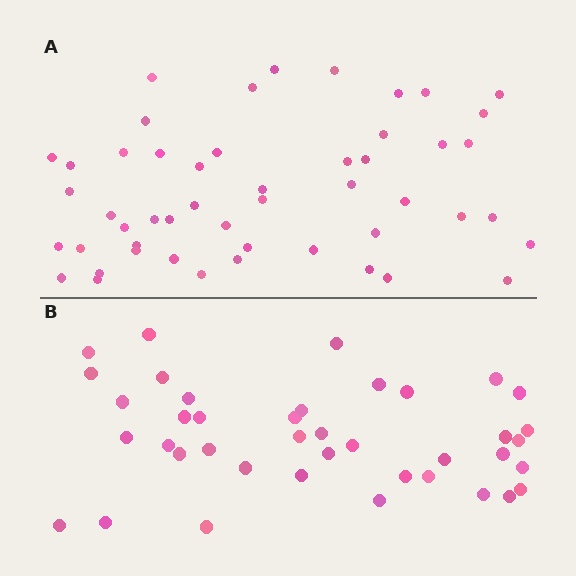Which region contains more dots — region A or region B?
Region A (the top region) has more dots.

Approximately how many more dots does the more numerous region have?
Region A has roughly 10 or so more dots than region B.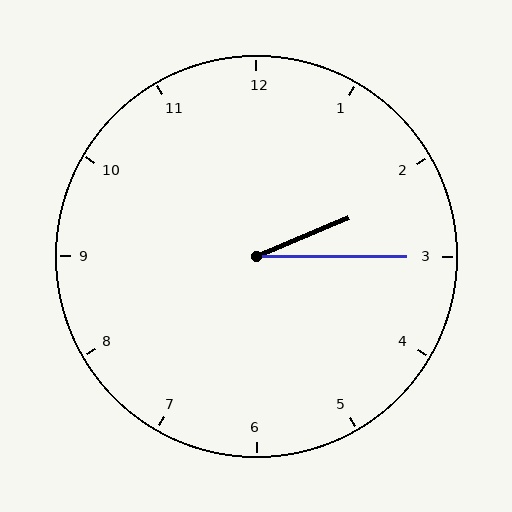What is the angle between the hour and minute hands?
Approximately 22 degrees.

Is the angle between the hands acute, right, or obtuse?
It is acute.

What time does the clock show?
2:15.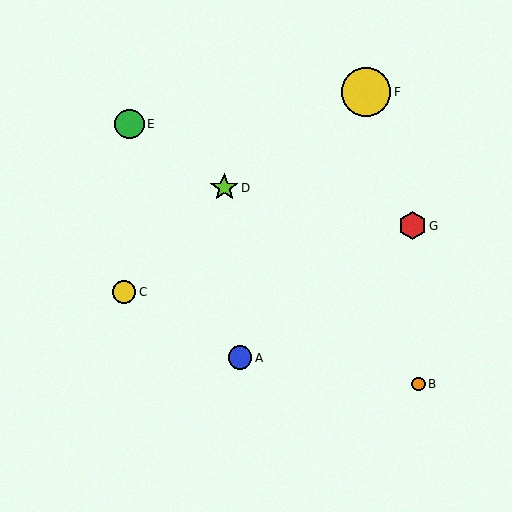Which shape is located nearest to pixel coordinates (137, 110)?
The green circle (labeled E) at (130, 124) is nearest to that location.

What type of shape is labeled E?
Shape E is a green circle.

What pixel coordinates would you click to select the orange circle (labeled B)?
Click at (419, 384) to select the orange circle B.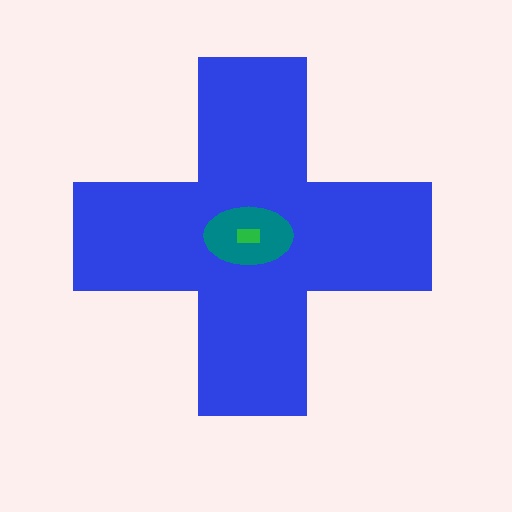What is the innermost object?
The green rectangle.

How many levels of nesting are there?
3.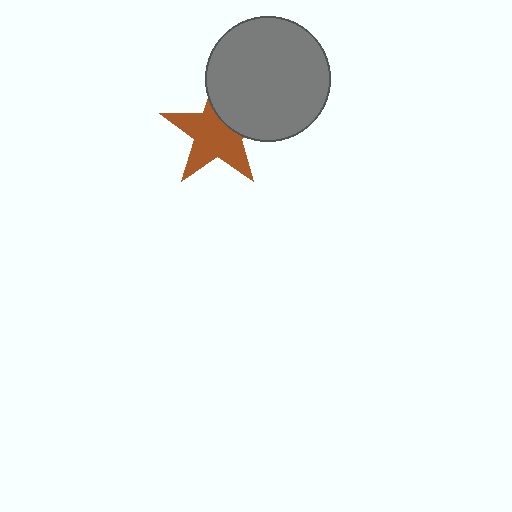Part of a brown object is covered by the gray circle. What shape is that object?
It is a star.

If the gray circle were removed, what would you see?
You would see the complete brown star.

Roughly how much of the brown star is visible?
Most of it is visible (roughly 69%).